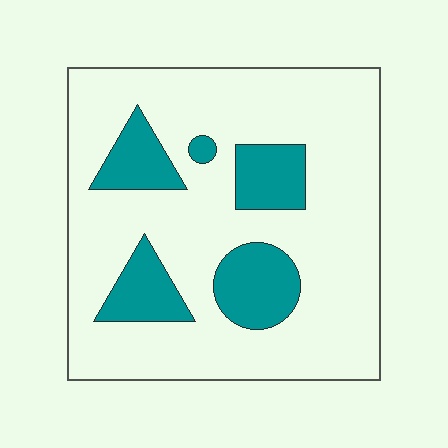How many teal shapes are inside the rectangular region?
5.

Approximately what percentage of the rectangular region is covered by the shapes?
Approximately 20%.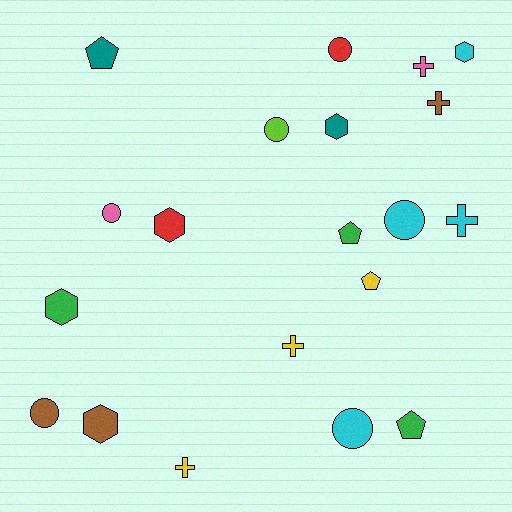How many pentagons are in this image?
There are 4 pentagons.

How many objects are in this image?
There are 20 objects.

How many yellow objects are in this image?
There are 3 yellow objects.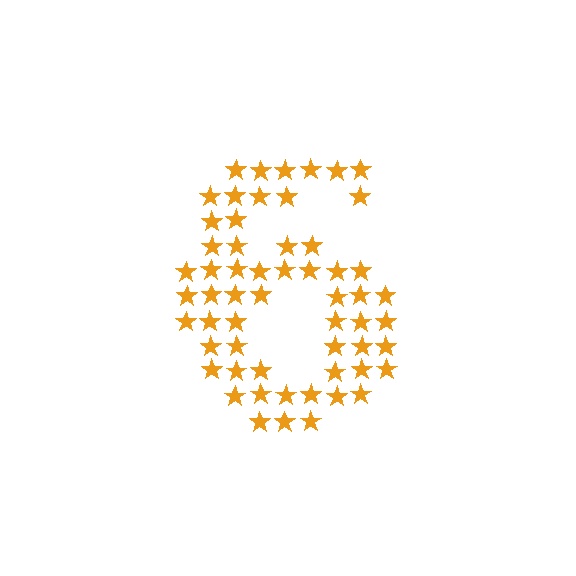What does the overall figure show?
The overall figure shows the digit 6.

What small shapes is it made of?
It is made of small stars.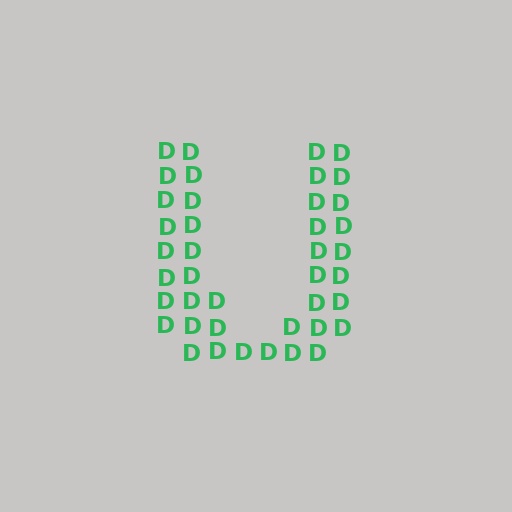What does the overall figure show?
The overall figure shows the letter U.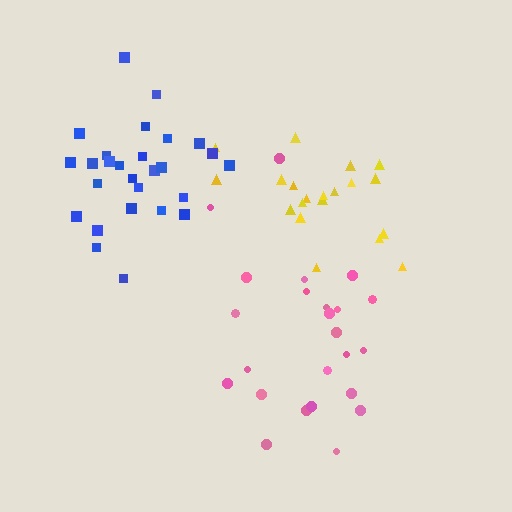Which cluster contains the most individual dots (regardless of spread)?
Blue (27).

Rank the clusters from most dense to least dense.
blue, yellow, pink.